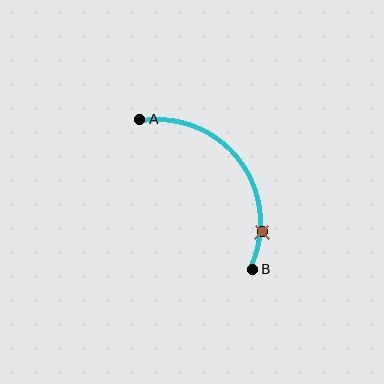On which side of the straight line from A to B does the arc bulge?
The arc bulges above and to the right of the straight line connecting A and B.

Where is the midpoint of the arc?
The arc midpoint is the point on the curve farthest from the straight line joining A and B. It sits above and to the right of that line.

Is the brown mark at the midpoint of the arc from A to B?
No. The brown mark lies on the arc but is closer to endpoint B. The arc midpoint would be at the point on the curve equidistant along the arc from both A and B.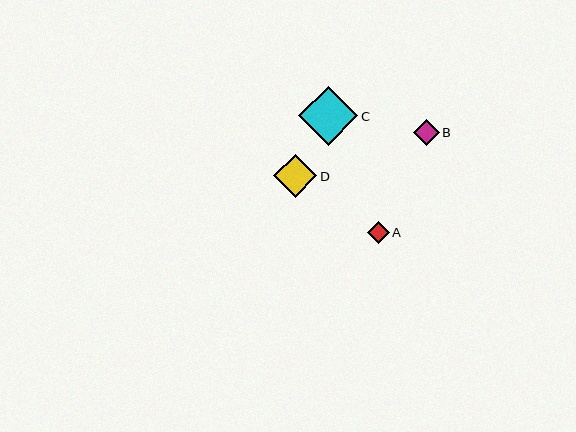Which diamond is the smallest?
Diamond A is the smallest with a size of approximately 22 pixels.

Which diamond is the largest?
Diamond C is the largest with a size of approximately 59 pixels.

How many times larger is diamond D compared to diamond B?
Diamond D is approximately 1.7 times the size of diamond B.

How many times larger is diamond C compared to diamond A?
Diamond C is approximately 2.7 times the size of diamond A.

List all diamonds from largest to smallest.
From largest to smallest: C, D, B, A.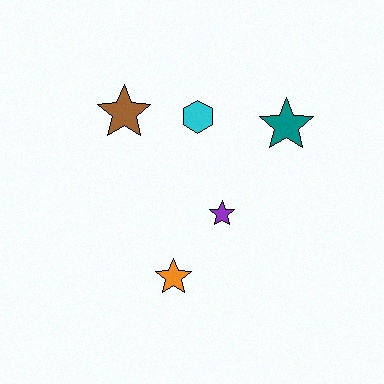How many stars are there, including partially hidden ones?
There are 4 stars.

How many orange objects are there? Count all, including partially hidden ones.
There is 1 orange object.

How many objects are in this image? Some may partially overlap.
There are 5 objects.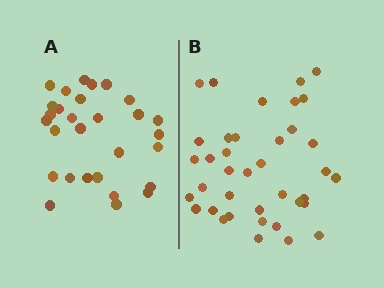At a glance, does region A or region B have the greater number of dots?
Region B (the right region) has more dots.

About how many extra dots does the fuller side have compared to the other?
Region B has roughly 8 or so more dots than region A.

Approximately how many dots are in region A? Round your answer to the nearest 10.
About 30 dots. (The exact count is 29, which rounds to 30.)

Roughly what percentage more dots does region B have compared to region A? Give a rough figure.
About 30% more.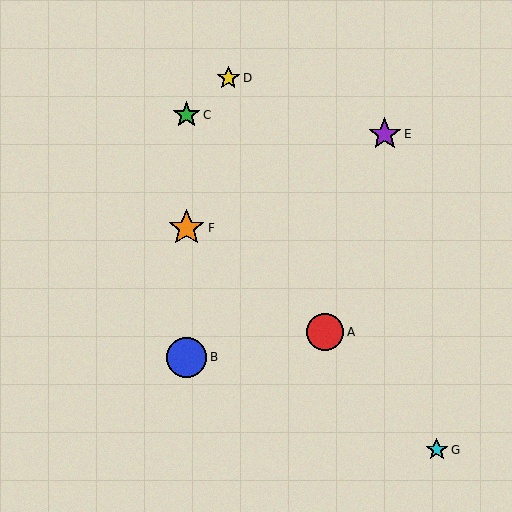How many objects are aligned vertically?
3 objects (B, C, F) are aligned vertically.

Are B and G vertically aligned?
No, B is at x≈186 and G is at x≈437.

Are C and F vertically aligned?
Yes, both are at x≈186.